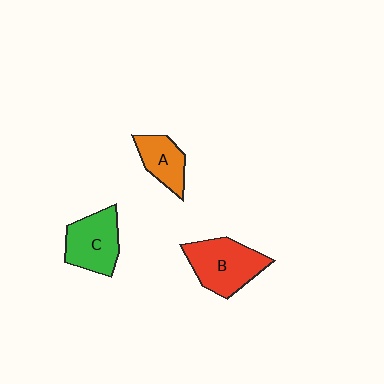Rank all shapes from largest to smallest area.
From largest to smallest: B (red), C (green), A (orange).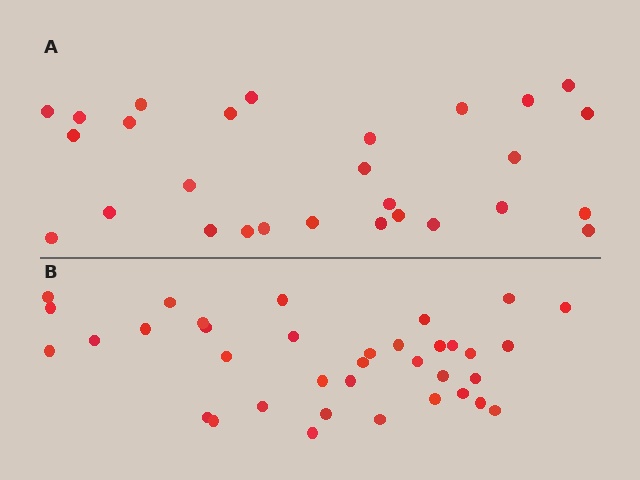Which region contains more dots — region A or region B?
Region B (the bottom region) has more dots.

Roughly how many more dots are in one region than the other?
Region B has roughly 8 or so more dots than region A.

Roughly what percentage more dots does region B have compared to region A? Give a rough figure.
About 30% more.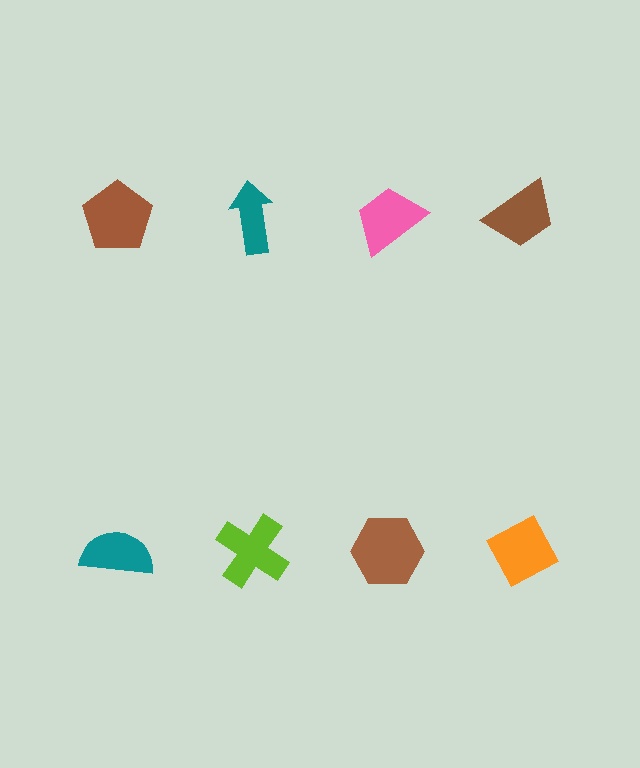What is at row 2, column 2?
A lime cross.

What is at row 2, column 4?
An orange diamond.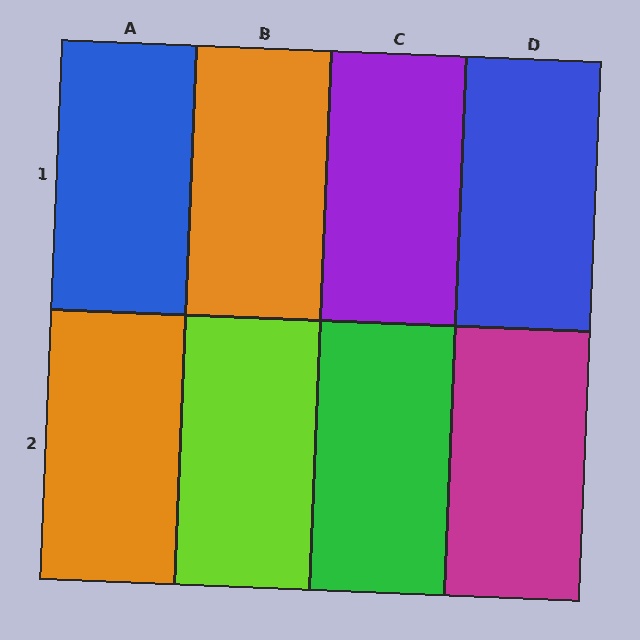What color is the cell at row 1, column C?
Purple.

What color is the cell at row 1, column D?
Blue.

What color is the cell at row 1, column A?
Blue.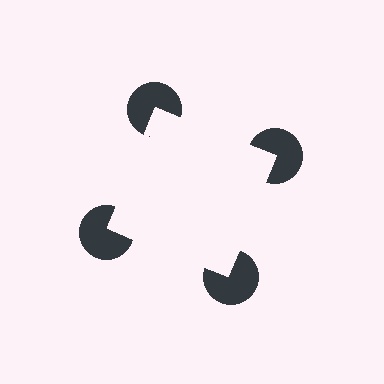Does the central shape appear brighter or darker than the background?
It typically appears slightly brighter than the background, even though no actual brightness change is drawn.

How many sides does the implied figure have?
4 sides.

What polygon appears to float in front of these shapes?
An illusory square — its edges are inferred from the aligned wedge cuts in the pac-man discs, not physically drawn.